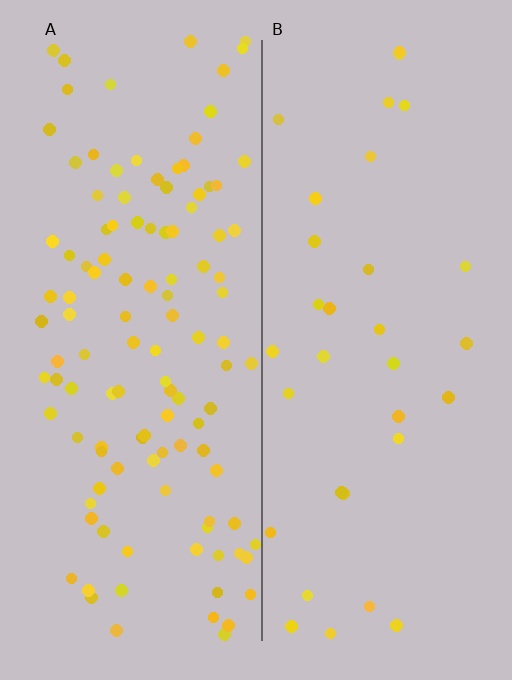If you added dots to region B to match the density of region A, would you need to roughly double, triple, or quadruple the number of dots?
Approximately quadruple.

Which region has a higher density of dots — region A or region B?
A (the left).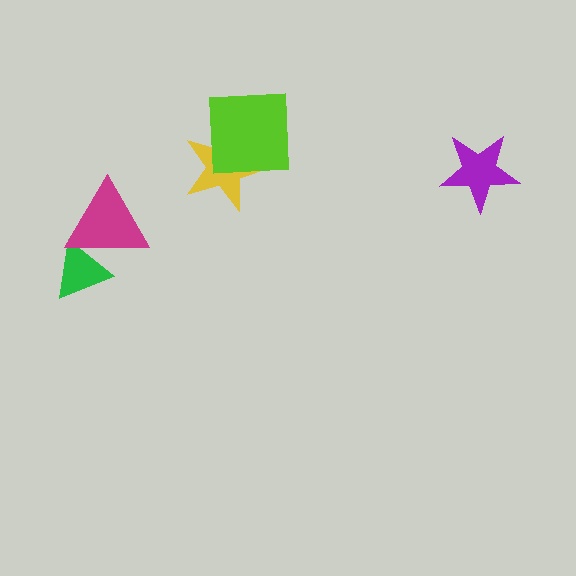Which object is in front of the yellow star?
The lime square is in front of the yellow star.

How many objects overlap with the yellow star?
1 object overlaps with the yellow star.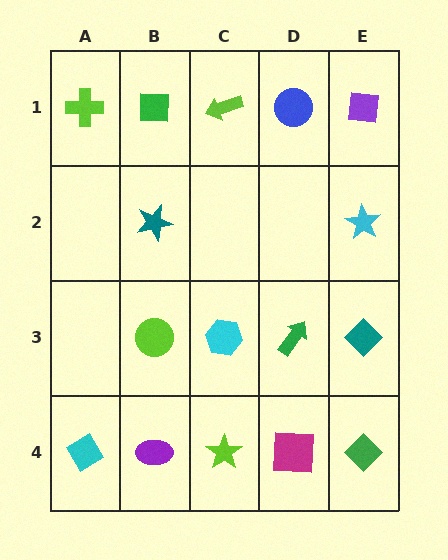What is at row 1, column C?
A lime arrow.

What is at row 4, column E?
A green diamond.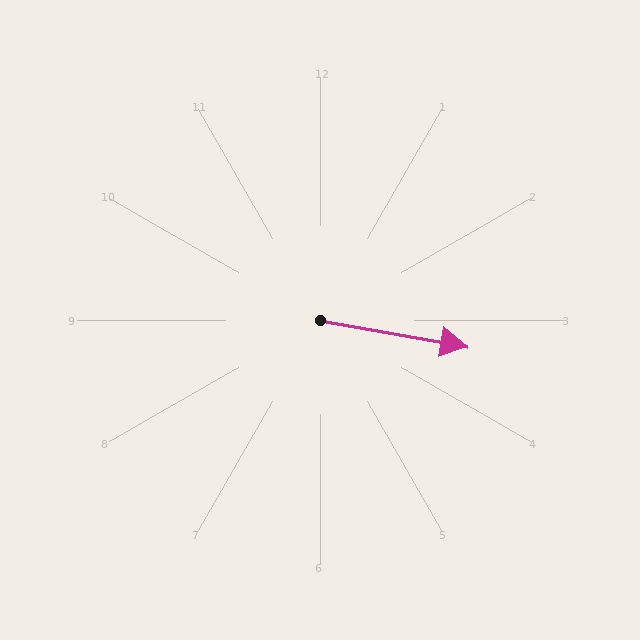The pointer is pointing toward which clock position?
Roughly 3 o'clock.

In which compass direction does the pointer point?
East.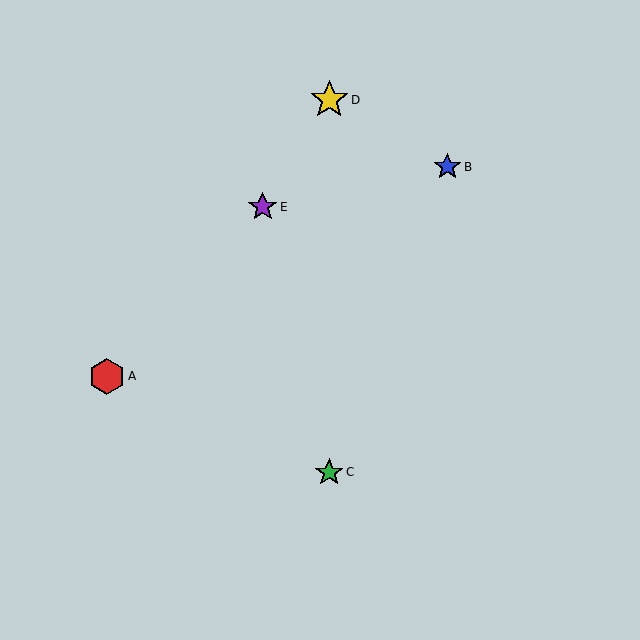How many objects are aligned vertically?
2 objects (C, D) are aligned vertically.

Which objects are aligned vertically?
Objects C, D are aligned vertically.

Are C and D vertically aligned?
Yes, both are at x≈329.